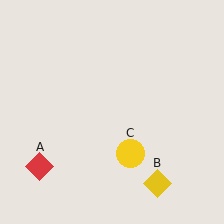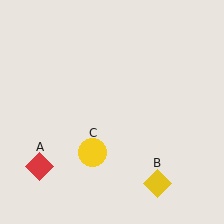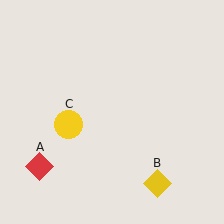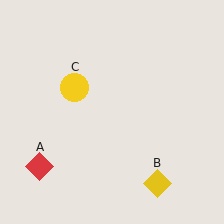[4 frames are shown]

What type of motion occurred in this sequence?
The yellow circle (object C) rotated clockwise around the center of the scene.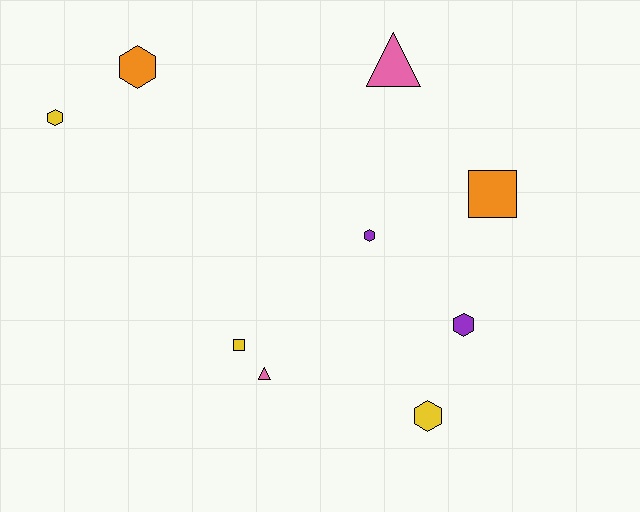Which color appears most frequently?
Yellow, with 3 objects.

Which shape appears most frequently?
Hexagon, with 5 objects.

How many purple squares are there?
There are no purple squares.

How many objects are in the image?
There are 9 objects.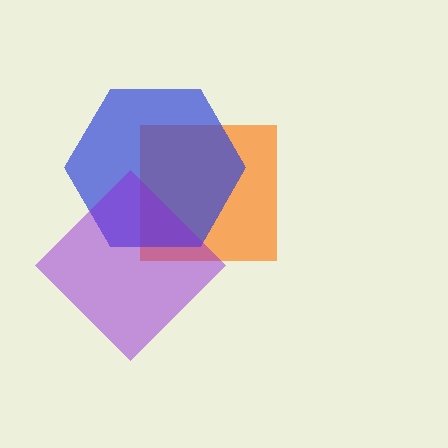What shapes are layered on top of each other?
The layered shapes are: an orange square, a blue hexagon, a purple diamond.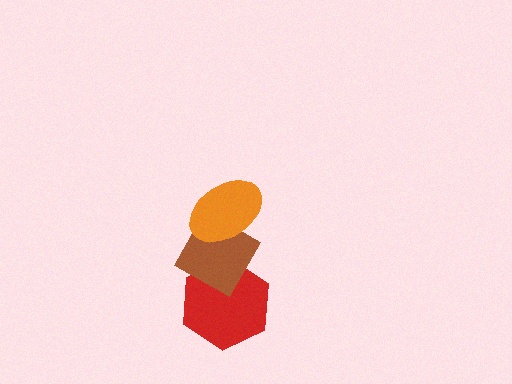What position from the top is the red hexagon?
The red hexagon is 3rd from the top.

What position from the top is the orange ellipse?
The orange ellipse is 1st from the top.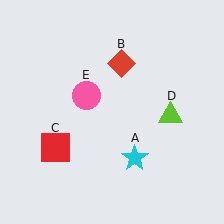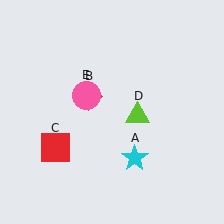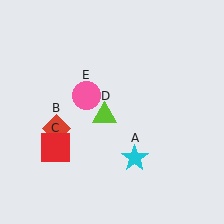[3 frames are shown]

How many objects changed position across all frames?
2 objects changed position: red diamond (object B), lime triangle (object D).